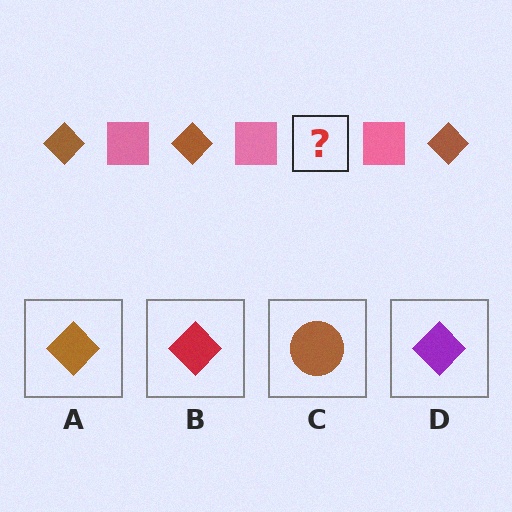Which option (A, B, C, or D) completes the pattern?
A.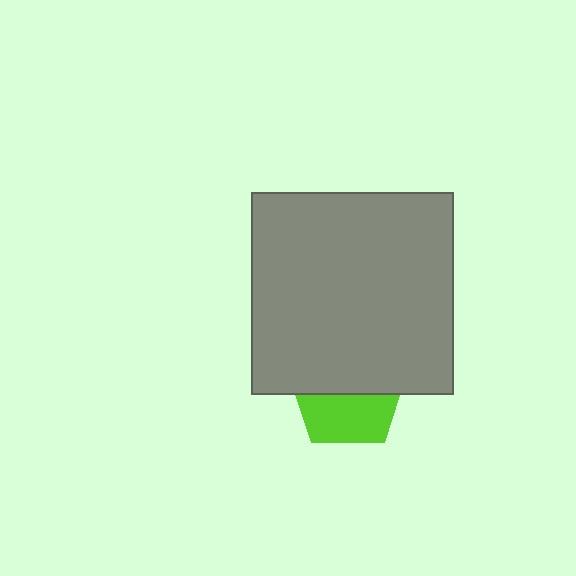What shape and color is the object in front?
The object in front is a gray square.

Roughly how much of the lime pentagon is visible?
About half of it is visible (roughly 46%).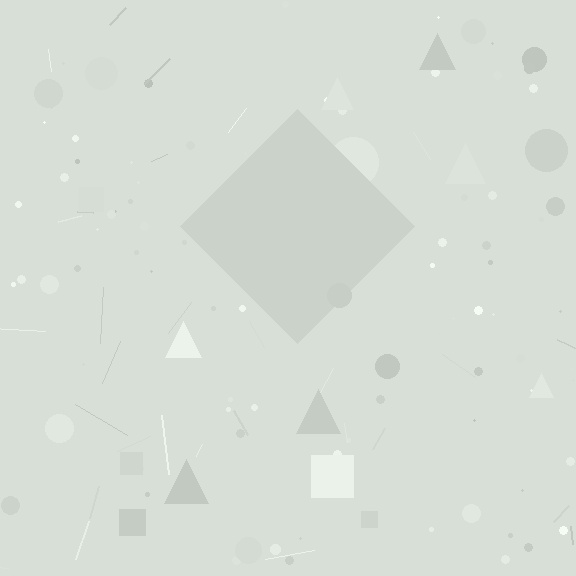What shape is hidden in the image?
A diamond is hidden in the image.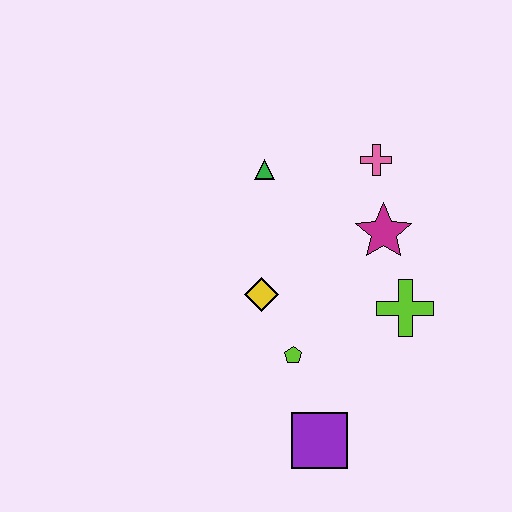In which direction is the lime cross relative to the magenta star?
The lime cross is below the magenta star.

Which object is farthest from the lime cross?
The green triangle is farthest from the lime cross.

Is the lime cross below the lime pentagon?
No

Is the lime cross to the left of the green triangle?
No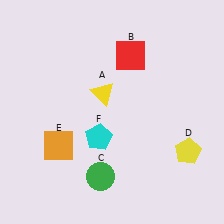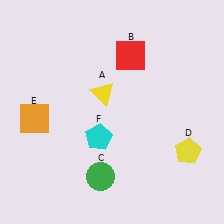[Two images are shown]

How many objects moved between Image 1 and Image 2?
1 object moved between the two images.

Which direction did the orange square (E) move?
The orange square (E) moved up.